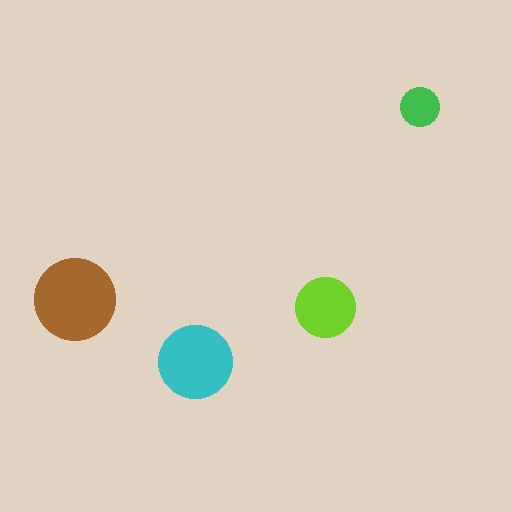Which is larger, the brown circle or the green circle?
The brown one.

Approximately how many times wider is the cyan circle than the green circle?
About 2 times wider.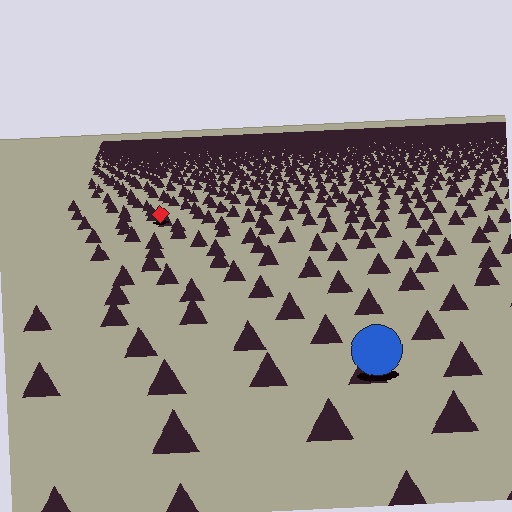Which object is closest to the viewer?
The blue circle is closest. The texture marks near it are larger and more spread out.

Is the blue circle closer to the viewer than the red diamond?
Yes. The blue circle is closer — you can tell from the texture gradient: the ground texture is coarser near it.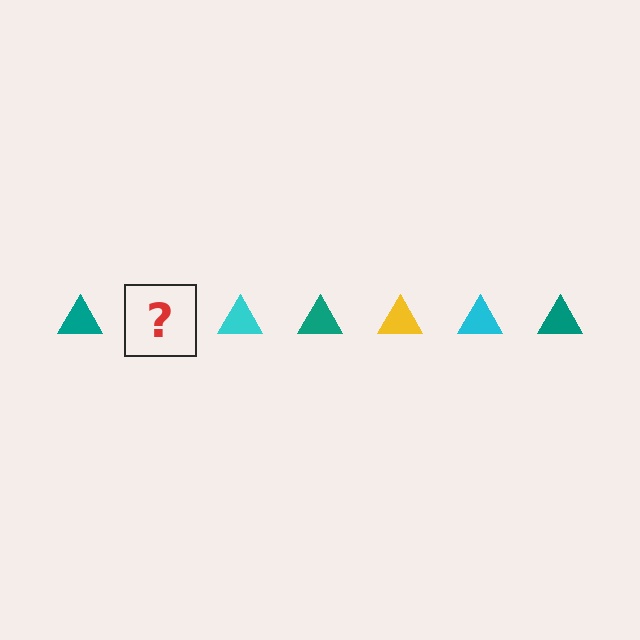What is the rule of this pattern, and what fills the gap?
The rule is that the pattern cycles through teal, yellow, cyan triangles. The gap should be filled with a yellow triangle.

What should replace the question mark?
The question mark should be replaced with a yellow triangle.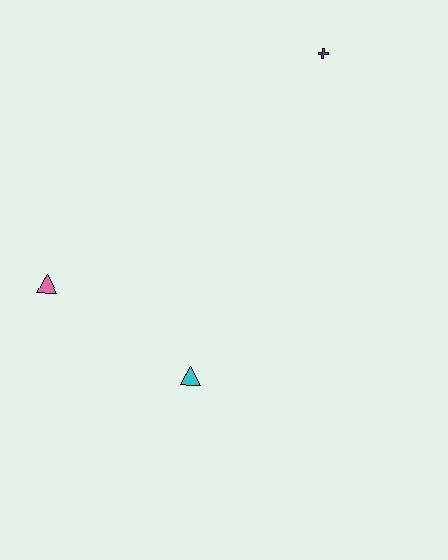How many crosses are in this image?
There is 1 cross.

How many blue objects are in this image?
There are no blue objects.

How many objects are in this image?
There are 3 objects.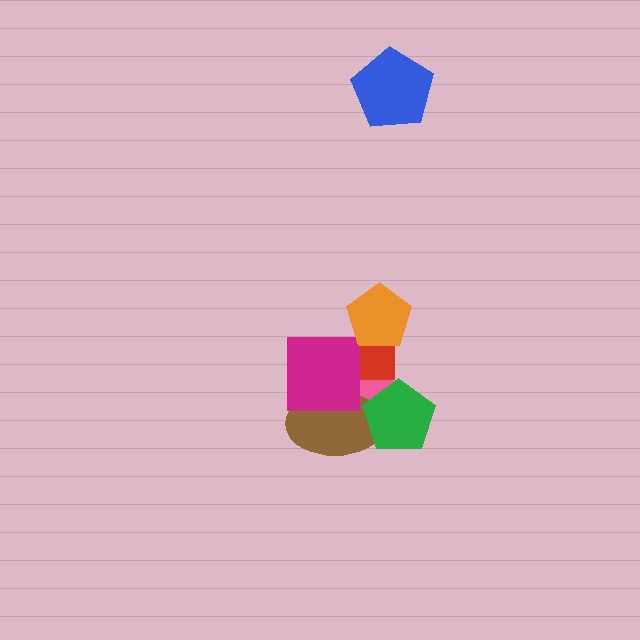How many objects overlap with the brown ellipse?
4 objects overlap with the brown ellipse.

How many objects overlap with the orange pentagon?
1 object overlaps with the orange pentagon.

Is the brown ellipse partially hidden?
Yes, it is partially covered by another shape.